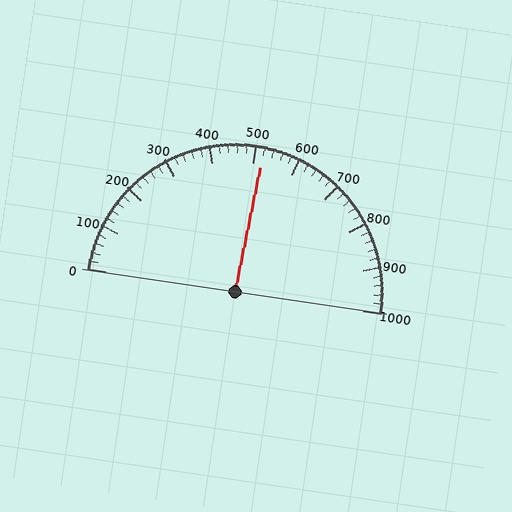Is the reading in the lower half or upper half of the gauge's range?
The reading is in the upper half of the range (0 to 1000).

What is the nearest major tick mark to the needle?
The nearest major tick mark is 500.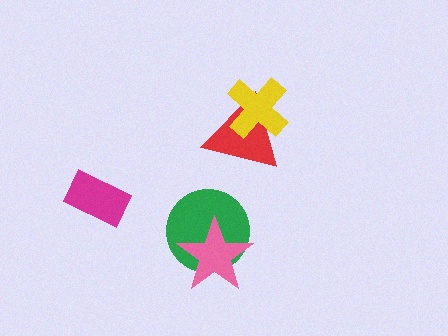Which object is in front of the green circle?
The pink star is in front of the green circle.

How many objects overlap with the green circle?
1 object overlaps with the green circle.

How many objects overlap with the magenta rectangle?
0 objects overlap with the magenta rectangle.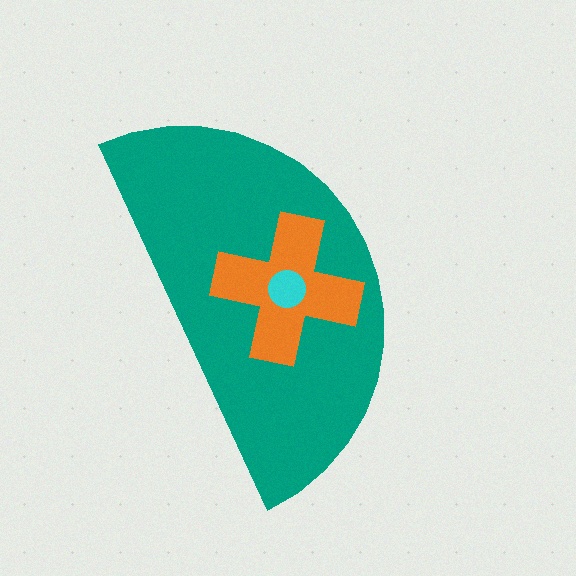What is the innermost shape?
The cyan circle.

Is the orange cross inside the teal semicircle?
Yes.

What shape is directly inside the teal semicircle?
The orange cross.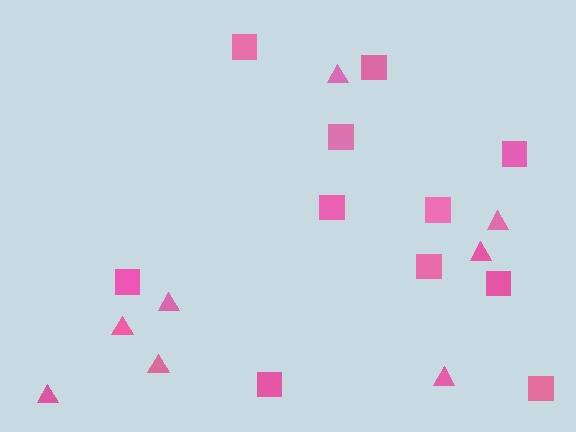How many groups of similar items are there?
There are 2 groups: one group of squares (11) and one group of triangles (8).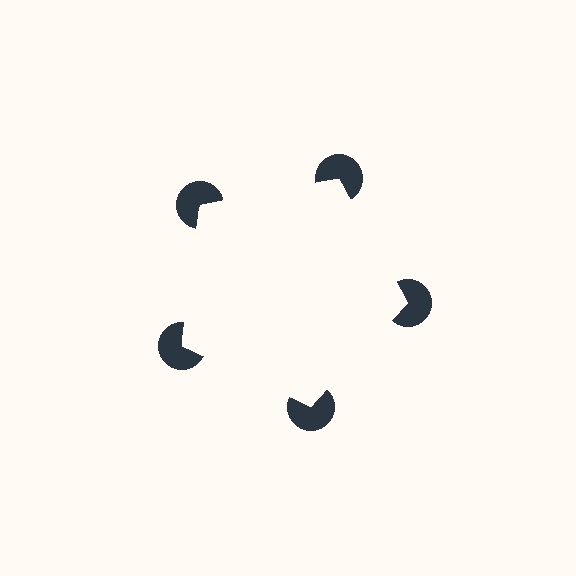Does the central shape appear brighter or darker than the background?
It typically appears slightly brighter than the background, even though no actual brightness change is drawn.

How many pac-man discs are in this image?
There are 5 — one at each vertex of the illusory pentagon.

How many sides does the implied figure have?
5 sides.